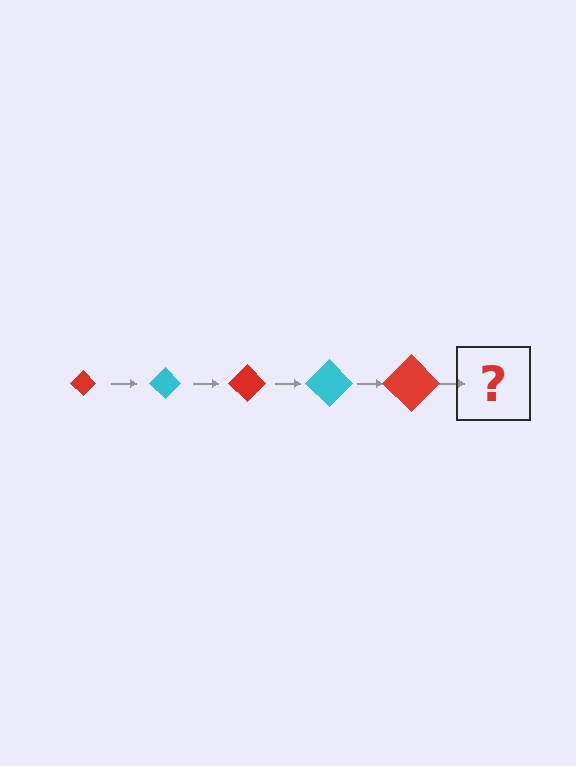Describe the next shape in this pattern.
It should be a cyan diamond, larger than the previous one.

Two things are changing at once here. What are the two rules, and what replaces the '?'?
The two rules are that the diamond grows larger each step and the color cycles through red and cyan. The '?' should be a cyan diamond, larger than the previous one.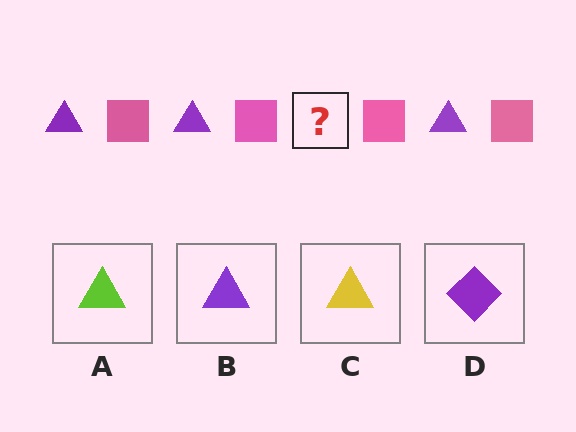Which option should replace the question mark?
Option B.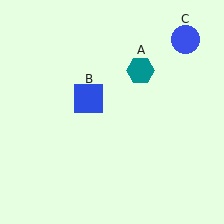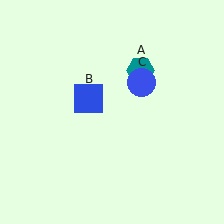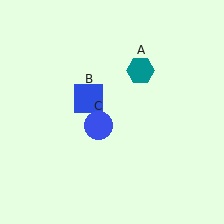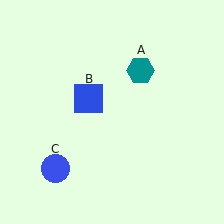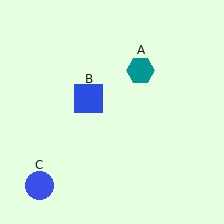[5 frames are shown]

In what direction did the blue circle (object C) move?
The blue circle (object C) moved down and to the left.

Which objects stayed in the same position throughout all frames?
Teal hexagon (object A) and blue square (object B) remained stationary.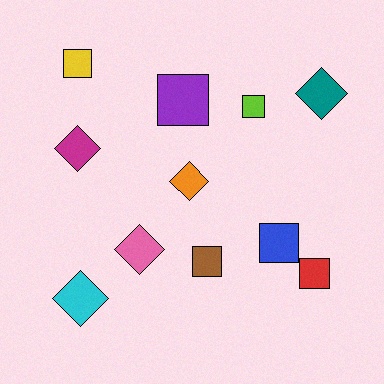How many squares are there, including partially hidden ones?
There are 6 squares.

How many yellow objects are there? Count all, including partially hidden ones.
There is 1 yellow object.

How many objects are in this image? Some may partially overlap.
There are 11 objects.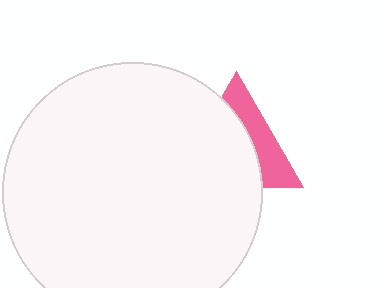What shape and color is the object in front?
The object in front is a white circle.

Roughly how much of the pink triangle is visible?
A small part of it is visible (roughly 38%).